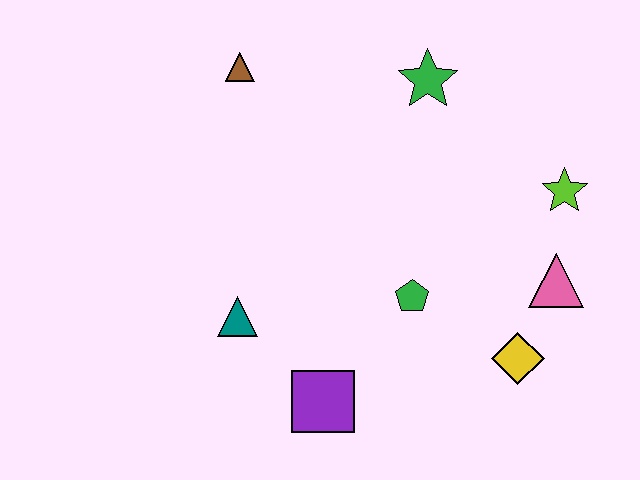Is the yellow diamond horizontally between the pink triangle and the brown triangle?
Yes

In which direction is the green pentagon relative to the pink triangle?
The green pentagon is to the left of the pink triangle.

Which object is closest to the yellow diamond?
The pink triangle is closest to the yellow diamond.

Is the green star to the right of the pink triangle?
No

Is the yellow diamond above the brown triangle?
No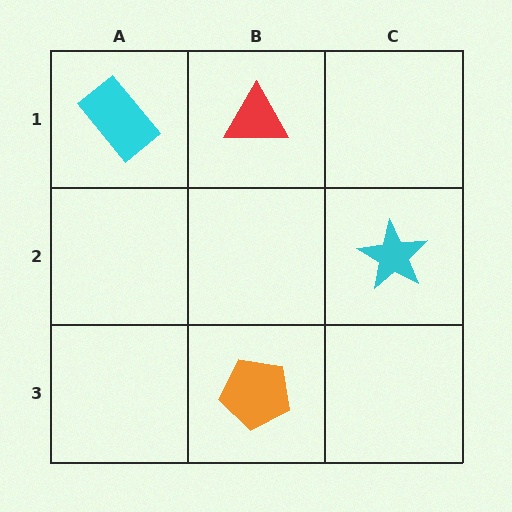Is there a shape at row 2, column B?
No, that cell is empty.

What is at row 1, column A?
A cyan rectangle.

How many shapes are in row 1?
2 shapes.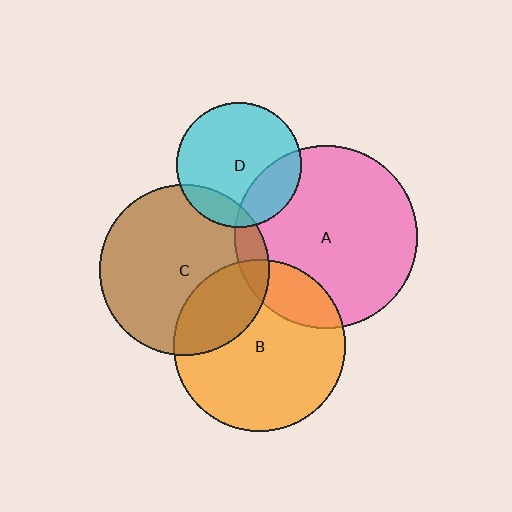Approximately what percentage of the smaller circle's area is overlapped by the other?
Approximately 25%.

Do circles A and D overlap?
Yes.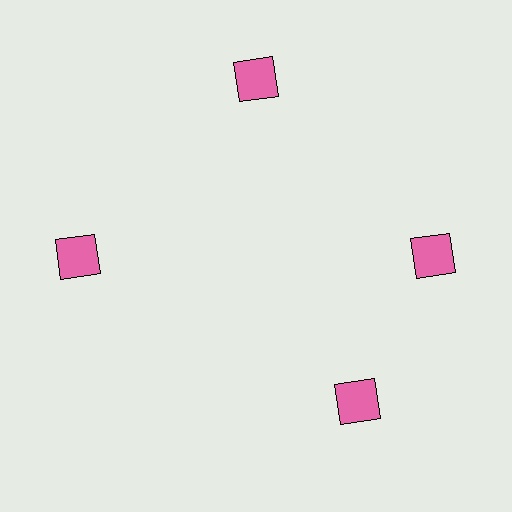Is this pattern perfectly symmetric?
No. The 4 pink squares are arranged in a ring, but one element near the 6 o'clock position is rotated out of alignment along the ring, breaking the 4-fold rotational symmetry.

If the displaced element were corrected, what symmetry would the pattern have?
It would have 4-fold rotational symmetry — the pattern would map onto itself every 90 degrees.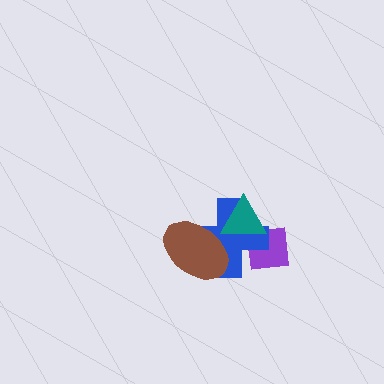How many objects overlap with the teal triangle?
3 objects overlap with the teal triangle.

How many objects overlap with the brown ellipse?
2 objects overlap with the brown ellipse.